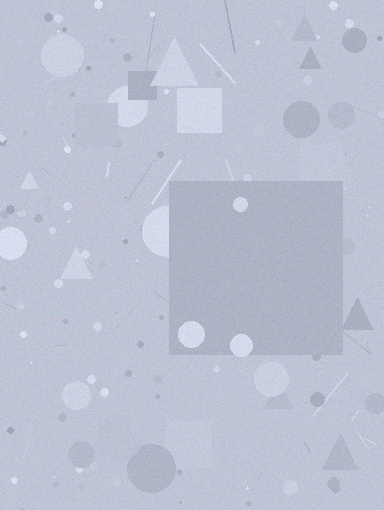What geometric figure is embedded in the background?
A square is embedded in the background.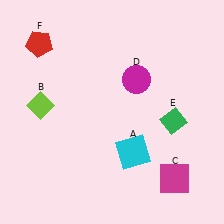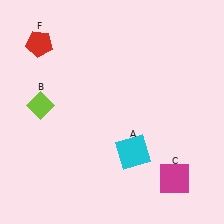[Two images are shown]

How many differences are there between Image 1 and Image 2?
There are 2 differences between the two images.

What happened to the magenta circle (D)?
The magenta circle (D) was removed in Image 2. It was in the top-right area of Image 1.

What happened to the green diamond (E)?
The green diamond (E) was removed in Image 2. It was in the bottom-right area of Image 1.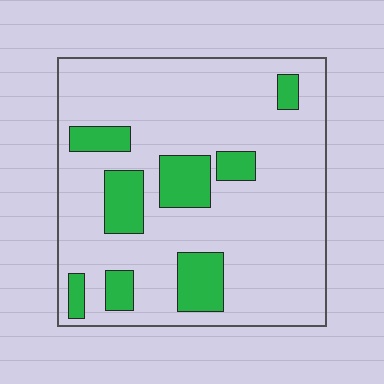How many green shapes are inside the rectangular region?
8.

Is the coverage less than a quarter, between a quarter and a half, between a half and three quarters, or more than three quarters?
Less than a quarter.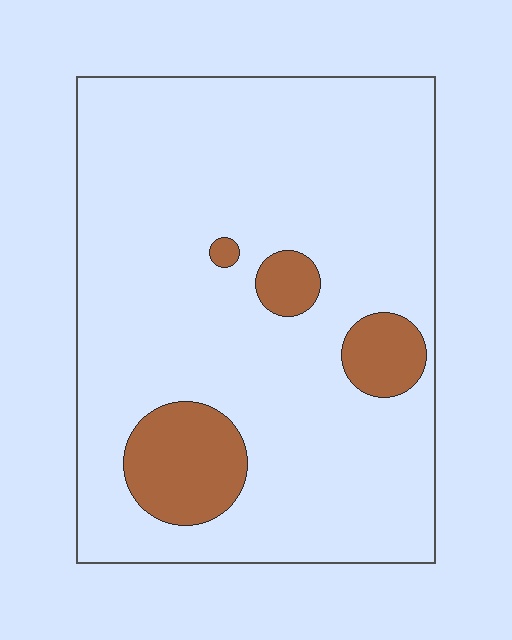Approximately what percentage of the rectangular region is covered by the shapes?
Approximately 15%.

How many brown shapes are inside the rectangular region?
4.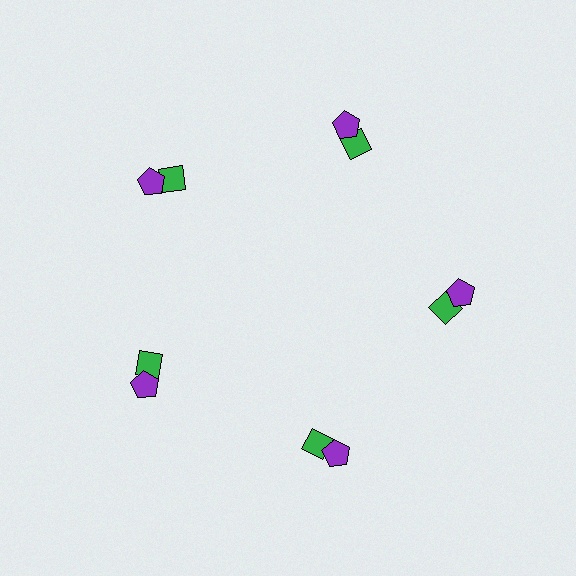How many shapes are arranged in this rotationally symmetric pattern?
There are 10 shapes, arranged in 5 groups of 2.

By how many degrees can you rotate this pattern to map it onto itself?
The pattern maps onto itself every 72 degrees of rotation.